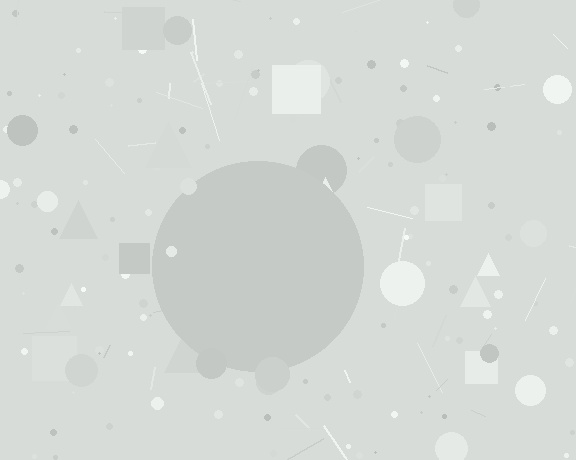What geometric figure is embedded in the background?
A circle is embedded in the background.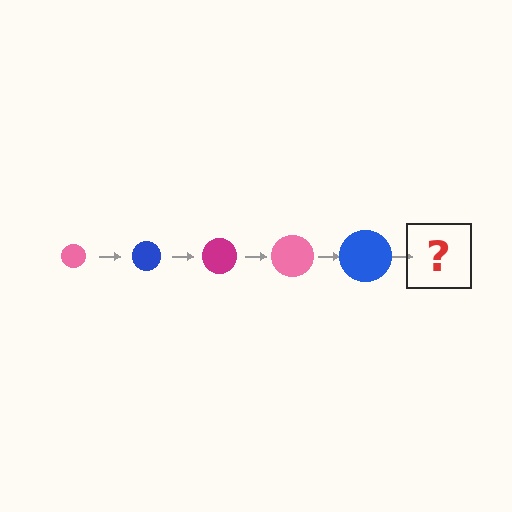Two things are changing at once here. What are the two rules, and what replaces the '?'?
The two rules are that the circle grows larger each step and the color cycles through pink, blue, and magenta. The '?' should be a magenta circle, larger than the previous one.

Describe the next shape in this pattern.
It should be a magenta circle, larger than the previous one.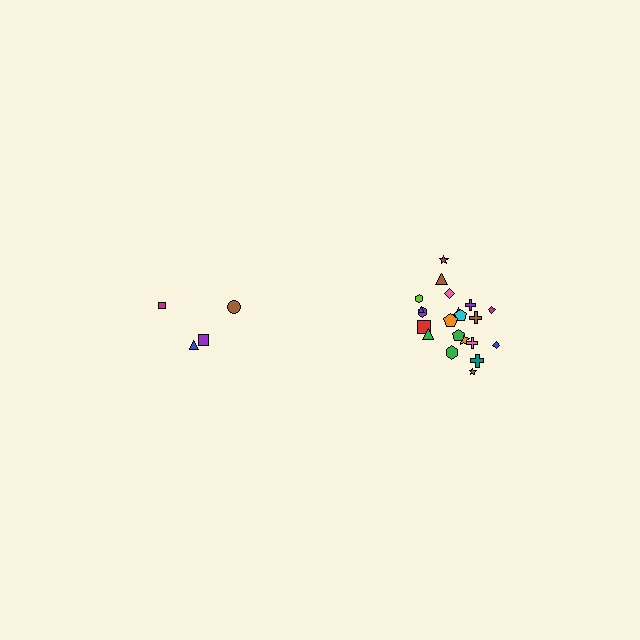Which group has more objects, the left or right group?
The right group.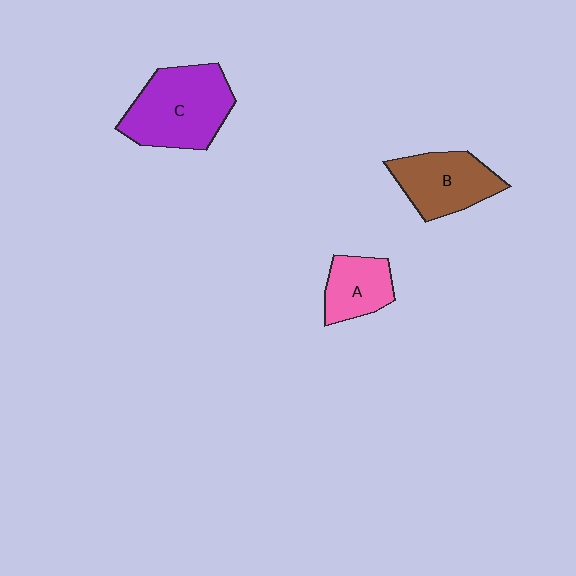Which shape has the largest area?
Shape C (purple).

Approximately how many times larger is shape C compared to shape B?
Approximately 1.4 times.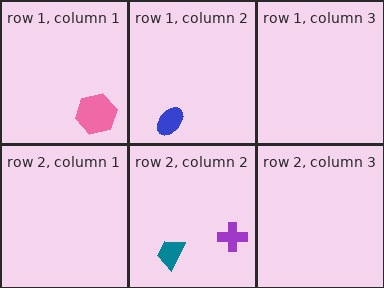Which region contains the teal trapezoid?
The row 2, column 2 region.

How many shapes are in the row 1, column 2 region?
1.